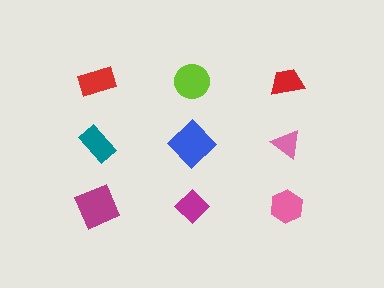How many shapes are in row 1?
3 shapes.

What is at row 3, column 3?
A pink hexagon.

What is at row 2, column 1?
A teal rectangle.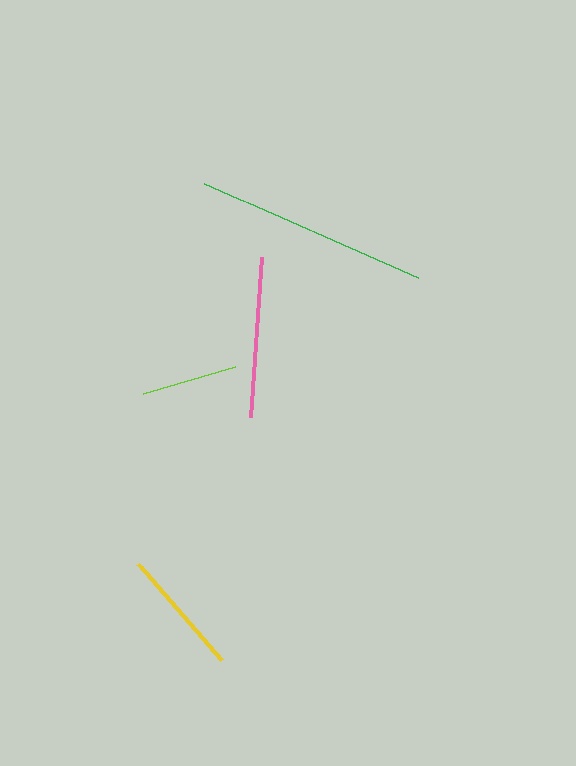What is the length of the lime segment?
The lime segment is approximately 96 pixels long.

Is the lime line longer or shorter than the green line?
The green line is longer than the lime line.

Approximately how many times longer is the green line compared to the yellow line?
The green line is approximately 1.8 times the length of the yellow line.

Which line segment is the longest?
The green line is the longest at approximately 233 pixels.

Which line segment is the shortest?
The lime line is the shortest at approximately 96 pixels.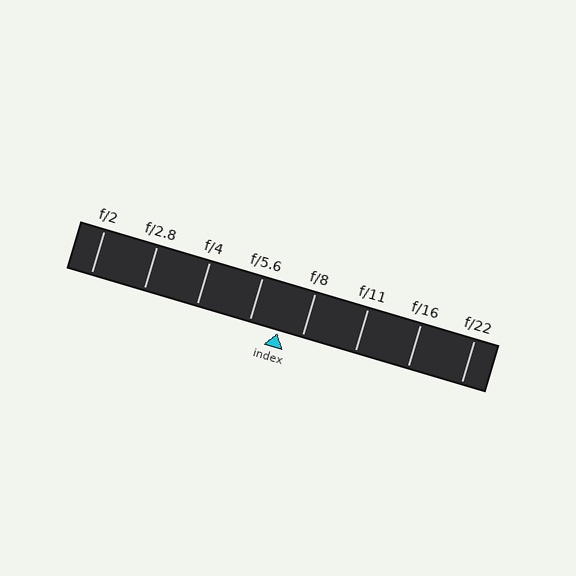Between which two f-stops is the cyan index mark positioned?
The index mark is between f/5.6 and f/8.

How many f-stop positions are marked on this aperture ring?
There are 8 f-stop positions marked.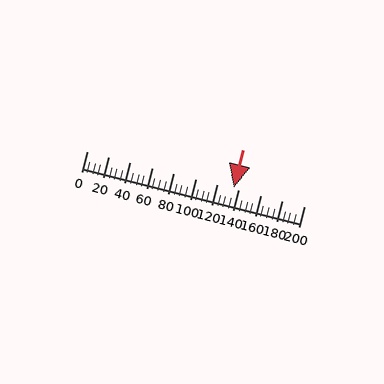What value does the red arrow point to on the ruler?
The red arrow points to approximately 135.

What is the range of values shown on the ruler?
The ruler shows values from 0 to 200.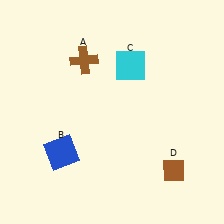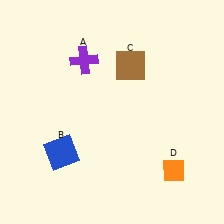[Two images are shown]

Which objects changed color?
A changed from brown to purple. C changed from cyan to brown. D changed from brown to orange.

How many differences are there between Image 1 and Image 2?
There are 3 differences between the two images.